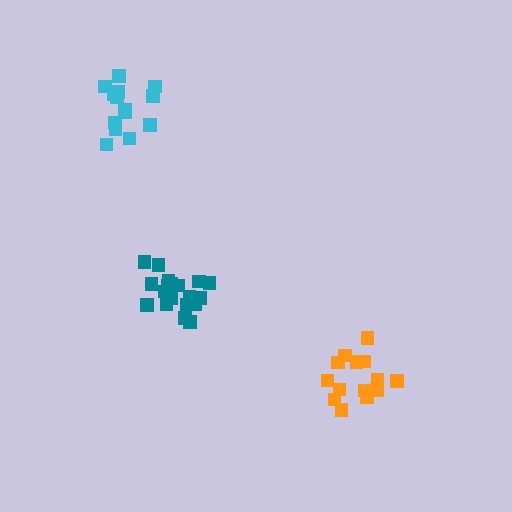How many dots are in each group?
Group 1: 19 dots, Group 2: 14 dots, Group 3: 14 dots (47 total).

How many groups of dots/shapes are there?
There are 3 groups.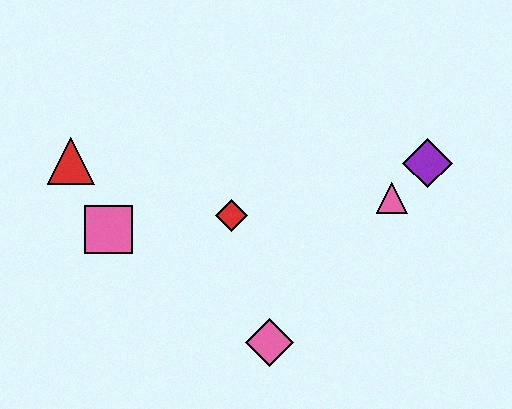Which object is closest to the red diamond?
The pink square is closest to the red diamond.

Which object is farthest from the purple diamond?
The red triangle is farthest from the purple diamond.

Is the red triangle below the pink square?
No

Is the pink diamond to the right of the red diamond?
Yes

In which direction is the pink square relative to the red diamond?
The pink square is to the left of the red diamond.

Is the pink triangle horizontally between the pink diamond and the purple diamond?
Yes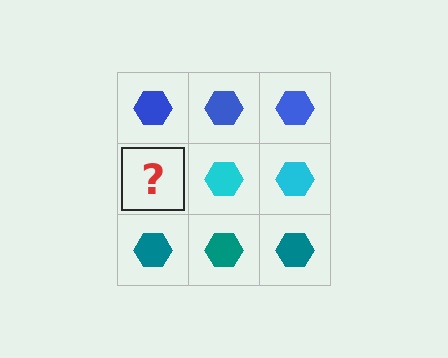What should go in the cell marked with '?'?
The missing cell should contain a cyan hexagon.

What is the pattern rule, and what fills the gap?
The rule is that each row has a consistent color. The gap should be filled with a cyan hexagon.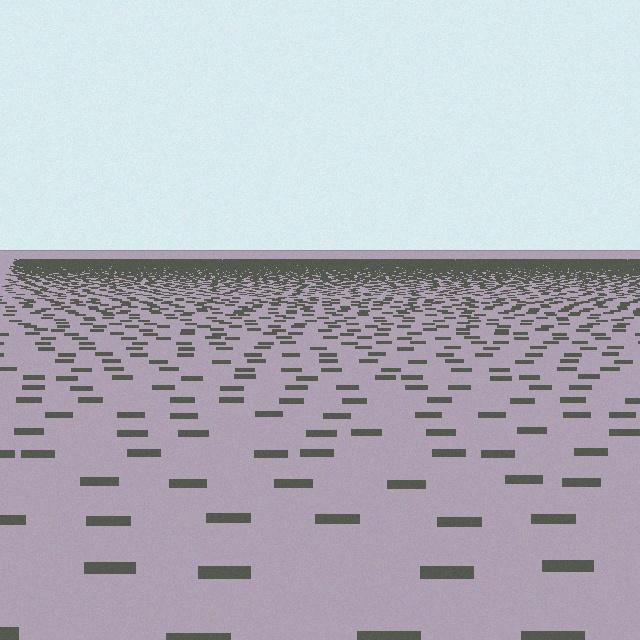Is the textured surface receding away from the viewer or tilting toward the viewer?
The surface is receding away from the viewer. Texture elements get smaller and denser toward the top.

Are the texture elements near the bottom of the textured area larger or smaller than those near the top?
Larger. Near the bottom, elements are closer to the viewer and appear at a bigger on-screen size.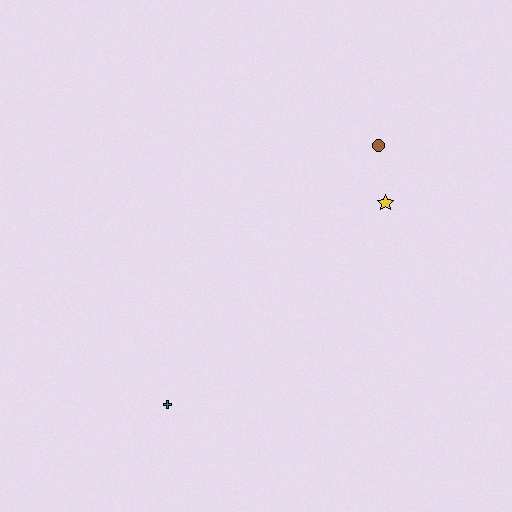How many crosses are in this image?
There is 1 cross.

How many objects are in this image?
There are 3 objects.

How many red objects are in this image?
There are no red objects.